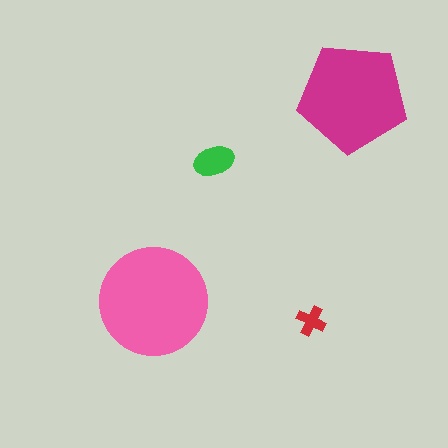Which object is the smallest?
The red cross.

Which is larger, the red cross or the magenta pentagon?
The magenta pentagon.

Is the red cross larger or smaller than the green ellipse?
Smaller.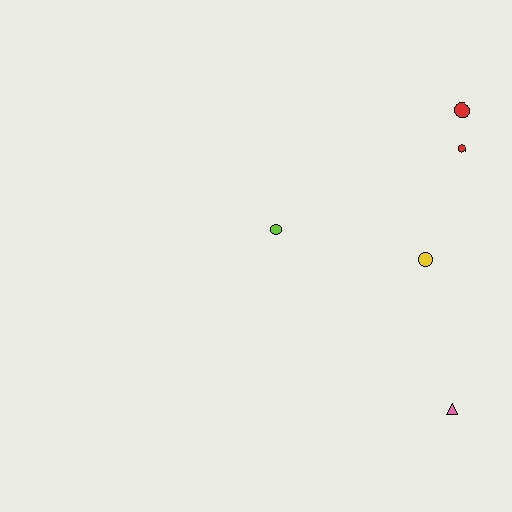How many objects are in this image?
There are 5 objects.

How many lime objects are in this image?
There is 1 lime object.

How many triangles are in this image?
There is 1 triangle.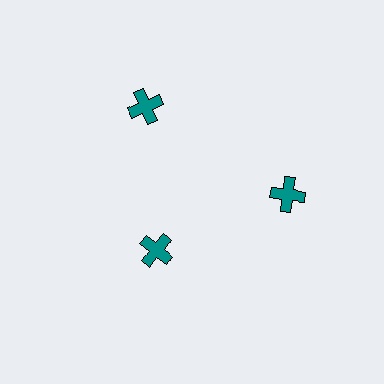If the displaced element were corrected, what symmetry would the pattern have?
It would have 3-fold rotational symmetry — the pattern would map onto itself every 120 degrees.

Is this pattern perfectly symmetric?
No. The 3 teal crosses are arranged in a ring, but one element near the 7 o'clock position is pulled inward toward the center, breaking the 3-fold rotational symmetry.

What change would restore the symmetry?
The symmetry would be restored by moving it outward, back onto the ring so that all 3 crosses sit at equal angles and equal distance from the center.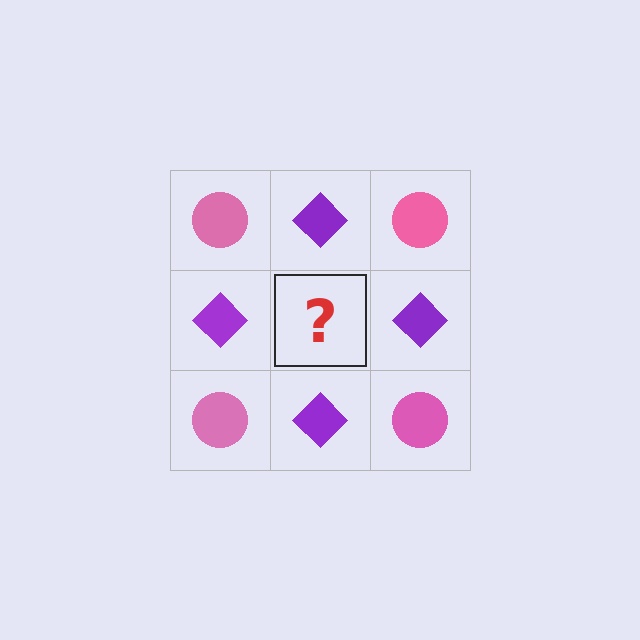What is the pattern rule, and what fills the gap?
The rule is that it alternates pink circle and purple diamond in a checkerboard pattern. The gap should be filled with a pink circle.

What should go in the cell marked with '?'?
The missing cell should contain a pink circle.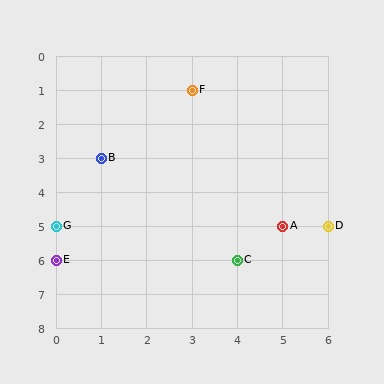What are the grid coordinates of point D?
Point D is at grid coordinates (6, 5).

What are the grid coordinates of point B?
Point B is at grid coordinates (1, 3).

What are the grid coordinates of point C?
Point C is at grid coordinates (4, 6).